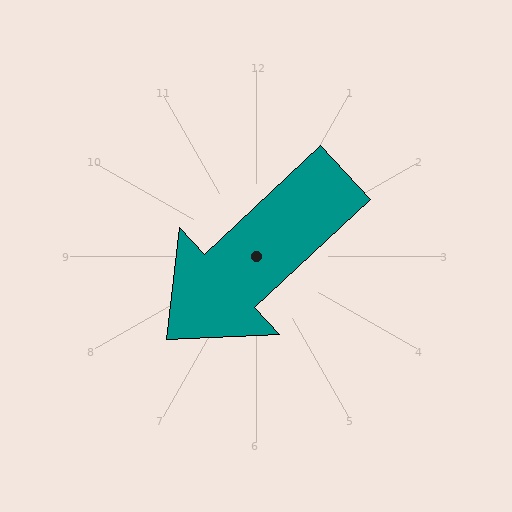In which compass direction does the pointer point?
Southwest.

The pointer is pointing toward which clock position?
Roughly 8 o'clock.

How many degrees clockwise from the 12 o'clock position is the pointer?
Approximately 227 degrees.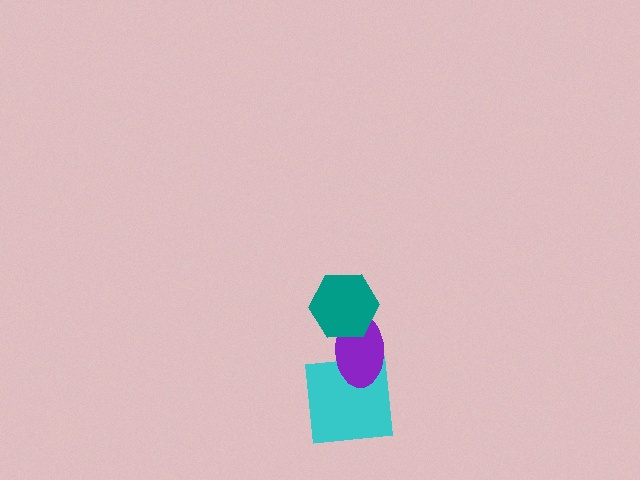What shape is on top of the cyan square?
The purple ellipse is on top of the cyan square.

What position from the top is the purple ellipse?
The purple ellipse is 2nd from the top.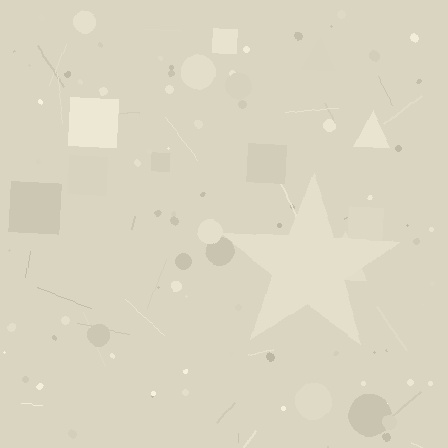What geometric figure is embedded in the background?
A star is embedded in the background.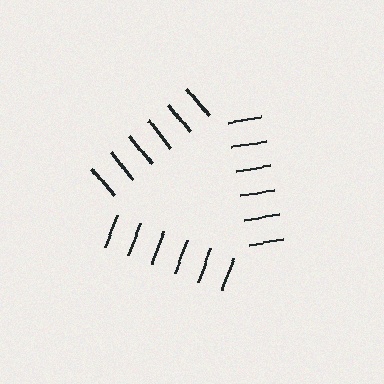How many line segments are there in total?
18 — 6 along each of the 3 edges.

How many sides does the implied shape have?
3 sides — the line-ends trace a triangle.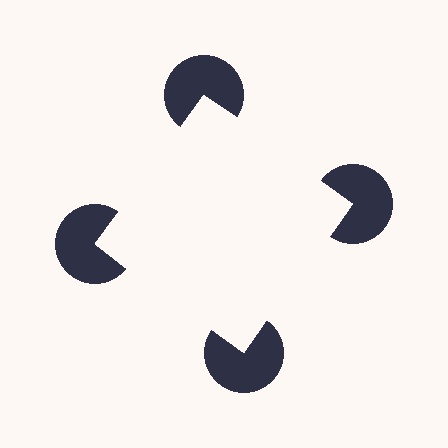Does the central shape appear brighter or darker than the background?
It typically appears slightly brighter than the background, even though no actual brightness change is drawn.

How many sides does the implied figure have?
4 sides.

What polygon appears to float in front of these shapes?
An illusory square — its edges are inferred from the aligned wedge cuts in the pac-man discs, not physically drawn.